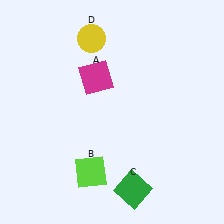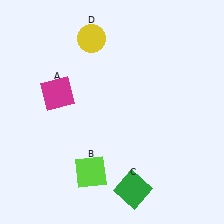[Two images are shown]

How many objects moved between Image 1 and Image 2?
1 object moved between the two images.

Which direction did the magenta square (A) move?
The magenta square (A) moved left.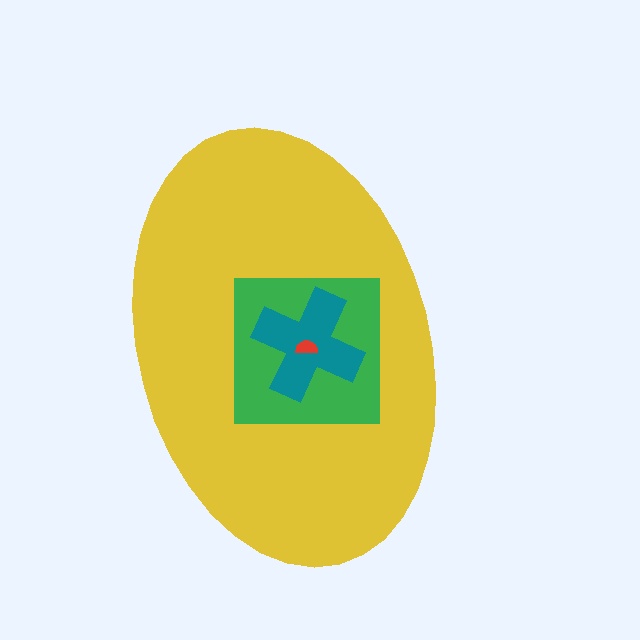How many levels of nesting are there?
4.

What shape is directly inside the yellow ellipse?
The green square.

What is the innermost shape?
The red semicircle.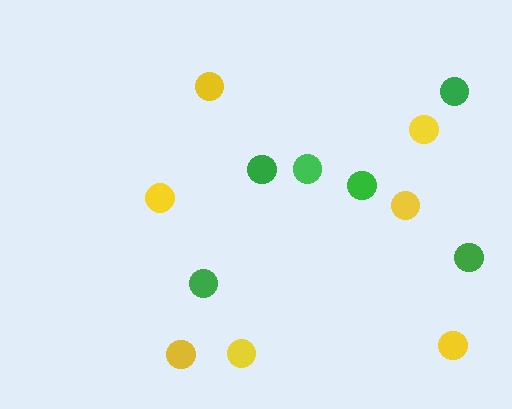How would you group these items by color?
There are 2 groups: one group of yellow circles (7) and one group of green circles (6).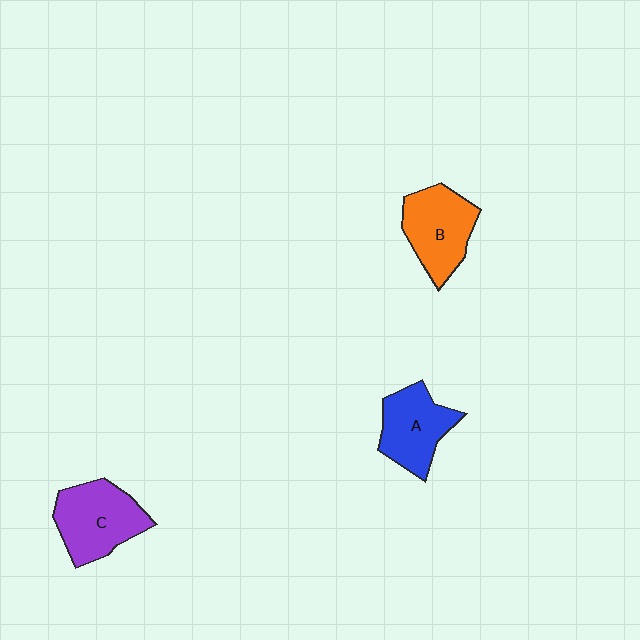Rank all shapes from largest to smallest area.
From largest to smallest: C (purple), B (orange), A (blue).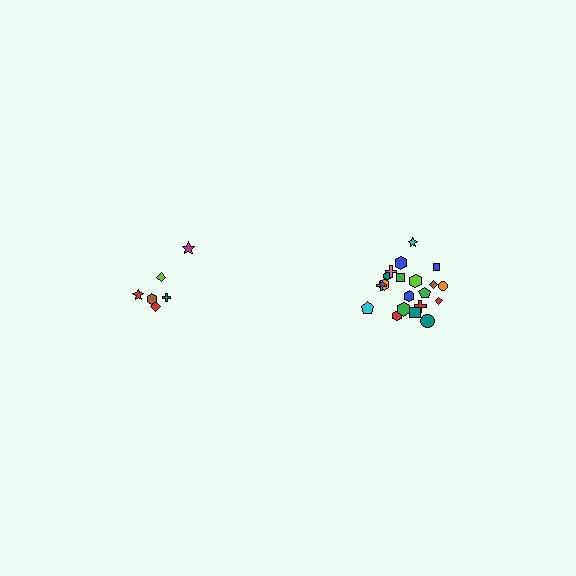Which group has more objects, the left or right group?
The right group.